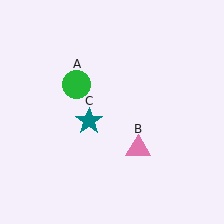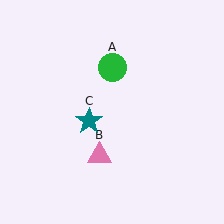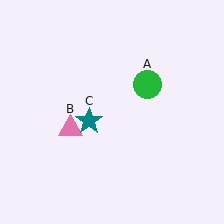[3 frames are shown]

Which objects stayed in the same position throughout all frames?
Teal star (object C) remained stationary.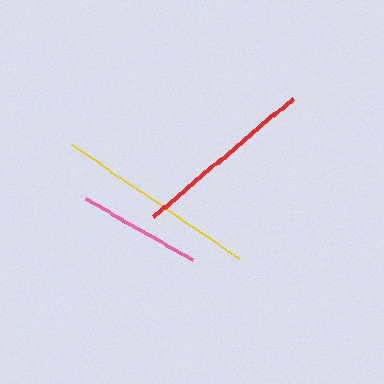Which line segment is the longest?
The yellow line is the longest at approximately 203 pixels.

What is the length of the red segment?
The red segment is approximately 184 pixels long.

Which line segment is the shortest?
The pink line is the shortest at approximately 123 pixels.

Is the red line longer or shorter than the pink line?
The red line is longer than the pink line.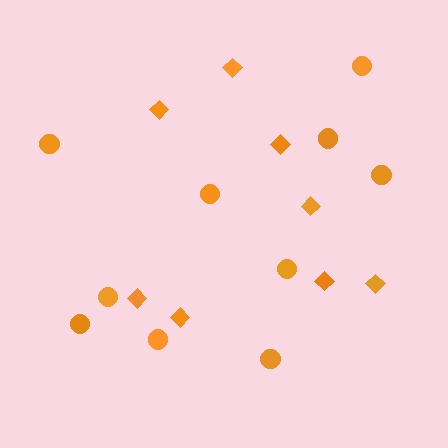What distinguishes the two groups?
There are 2 groups: one group of circles (10) and one group of diamonds (8).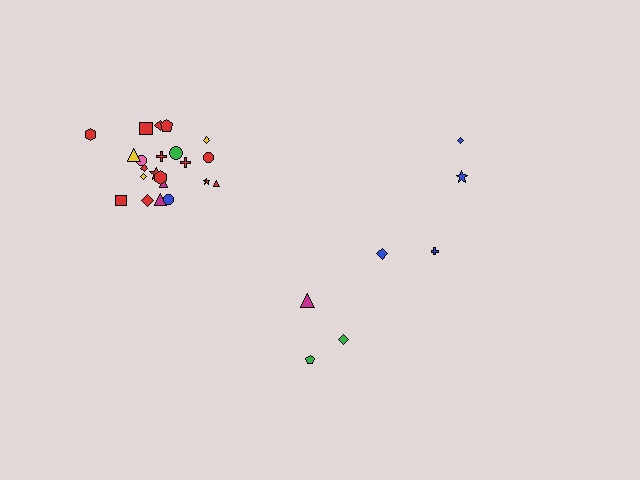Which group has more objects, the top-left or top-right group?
The top-left group.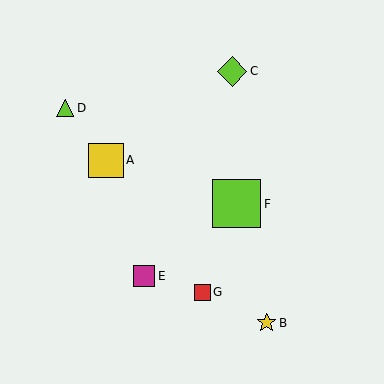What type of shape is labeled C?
Shape C is a lime diamond.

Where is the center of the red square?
The center of the red square is at (203, 292).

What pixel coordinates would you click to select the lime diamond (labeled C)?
Click at (232, 71) to select the lime diamond C.